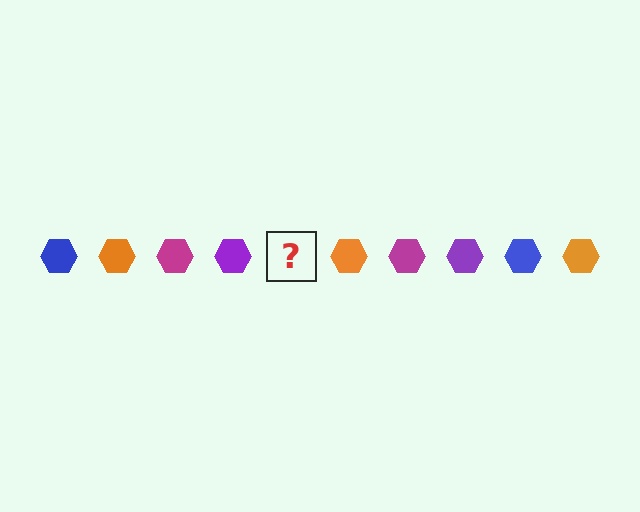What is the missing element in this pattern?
The missing element is a blue hexagon.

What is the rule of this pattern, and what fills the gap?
The rule is that the pattern cycles through blue, orange, magenta, purple hexagons. The gap should be filled with a blue hexagon.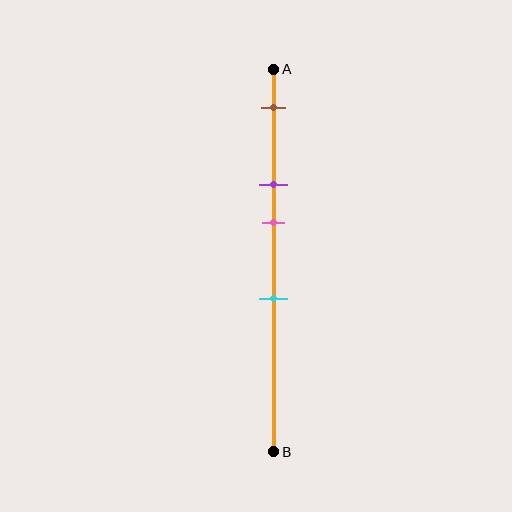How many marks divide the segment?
There are 4 marks dividing the segment.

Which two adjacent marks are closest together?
The purple and pink marks are the closest adjacent pair.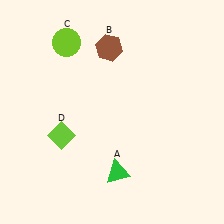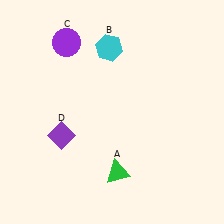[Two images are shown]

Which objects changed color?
B changed from brown to cyan. C changed from lime to purple. D changed from lime to purple.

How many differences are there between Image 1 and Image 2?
There are 3 differences between the two images.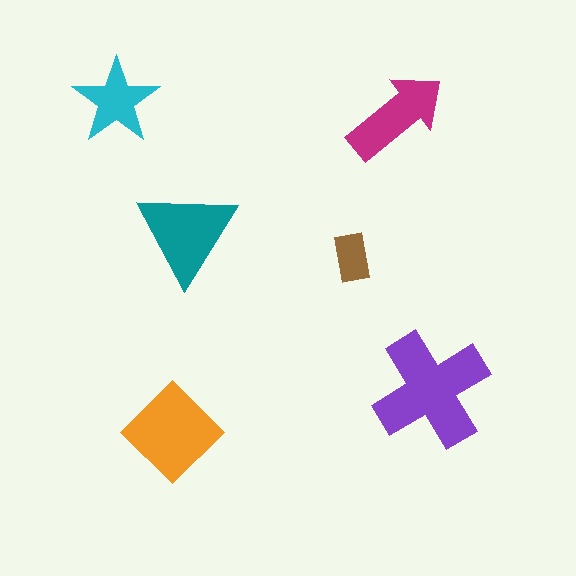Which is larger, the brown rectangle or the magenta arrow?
The magenta arrow.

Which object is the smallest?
The brown rectangle.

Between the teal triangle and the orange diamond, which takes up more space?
The orange diamond.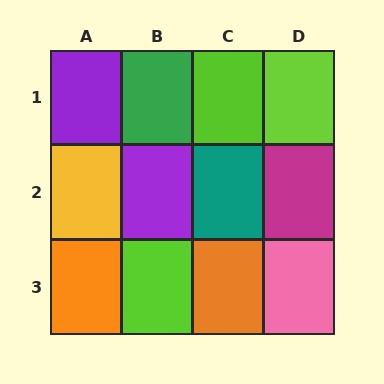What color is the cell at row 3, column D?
Pink.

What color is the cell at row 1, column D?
Lime.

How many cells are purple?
2 cells are purple.